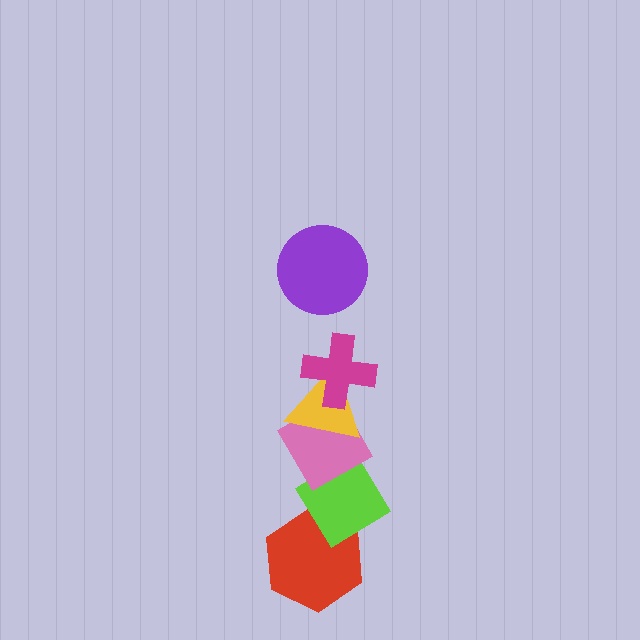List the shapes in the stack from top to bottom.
From top to bottom: the purple circle, the magenta cross, the yellow triangle, the pink diamond, the lime diamond, the red hexagon.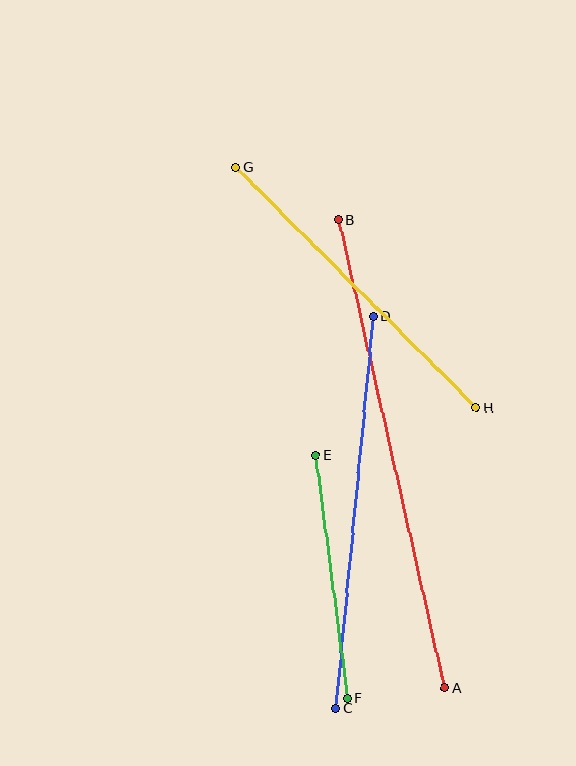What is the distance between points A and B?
The distance is approximately 480 pixels.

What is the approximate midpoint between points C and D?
The midpoint is at approximately (355, 512) pixels.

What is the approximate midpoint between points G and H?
The midpoint is at approximately (356, 287) pixels.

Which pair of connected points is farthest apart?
Points A and B are farthest apart.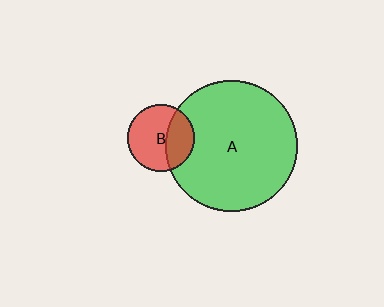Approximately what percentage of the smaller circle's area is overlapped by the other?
Approximately 35%.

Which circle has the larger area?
Circle A (green).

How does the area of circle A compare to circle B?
Approximately 3.9 times.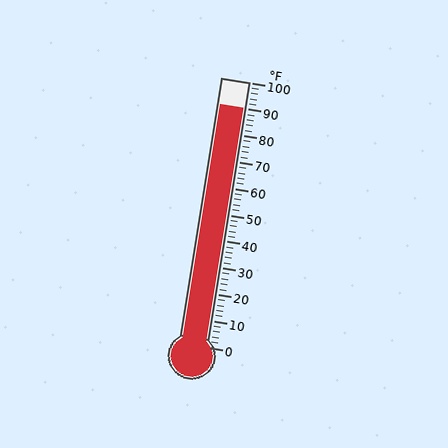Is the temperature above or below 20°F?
The temperature is above 20°F.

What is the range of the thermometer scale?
The thermometer scale ranges from 0°F to 100°F.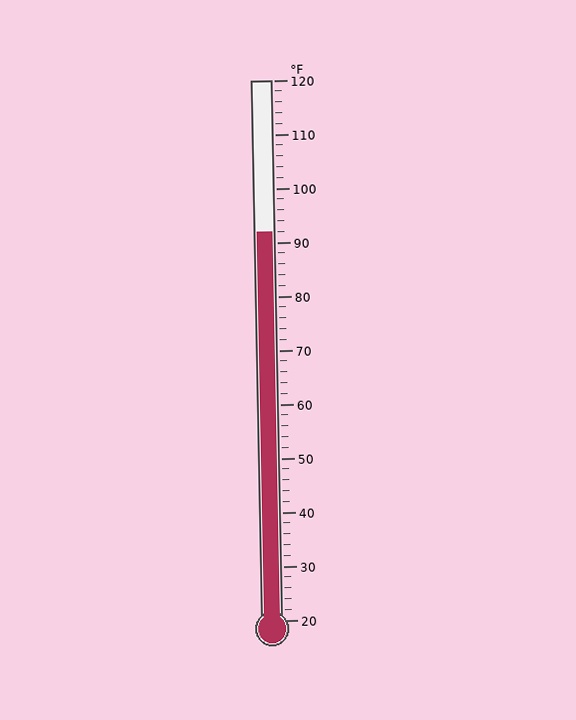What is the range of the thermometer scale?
The thermometer scale ranges from 20°F to 120°F.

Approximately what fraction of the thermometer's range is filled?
The thermometer is filled to approximately 70% of its range.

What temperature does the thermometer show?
The thermometer shows approximately 92°F.